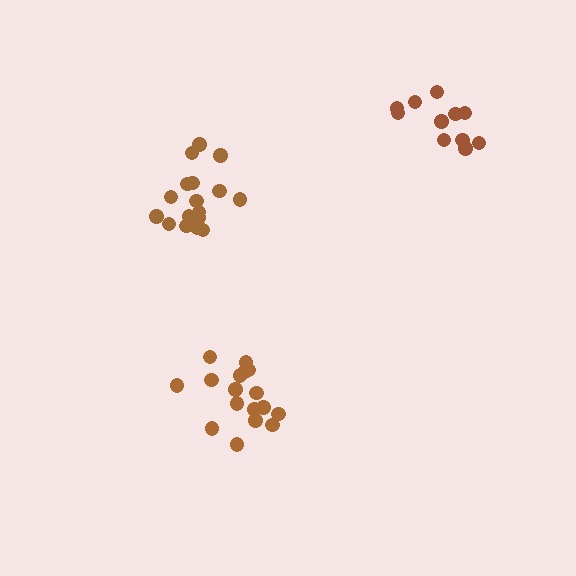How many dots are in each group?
Group 1: 11 dots, Group 2: 17 dots, Group 3: 17 dots (45 total).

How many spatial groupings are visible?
There are 3 spatial groupings.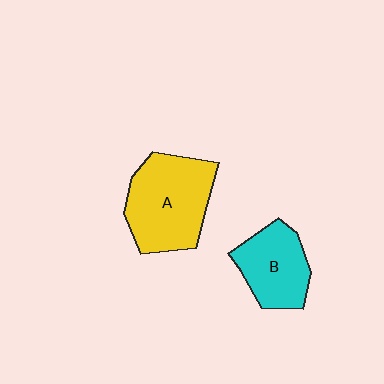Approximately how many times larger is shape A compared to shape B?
Approximately 1.5 times.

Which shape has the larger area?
Shape A (yellow).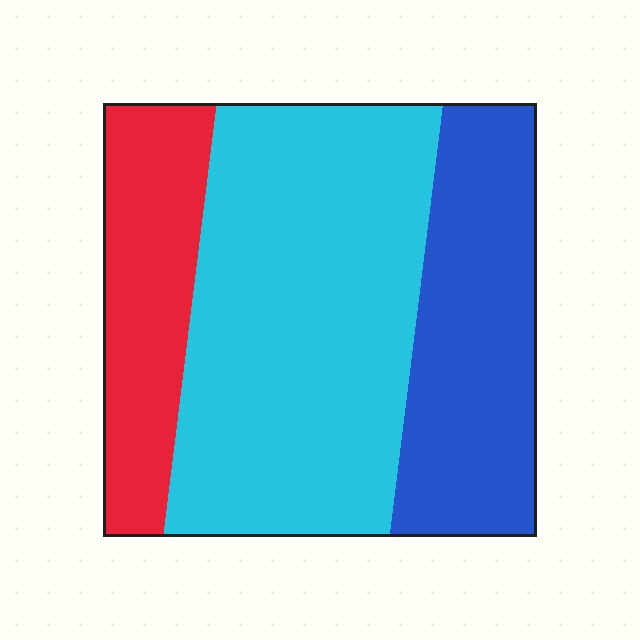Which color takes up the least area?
Red, at roughly 20%.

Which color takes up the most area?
Cyan, at roughly 50%.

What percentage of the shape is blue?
Blue covers around 30% of the shape.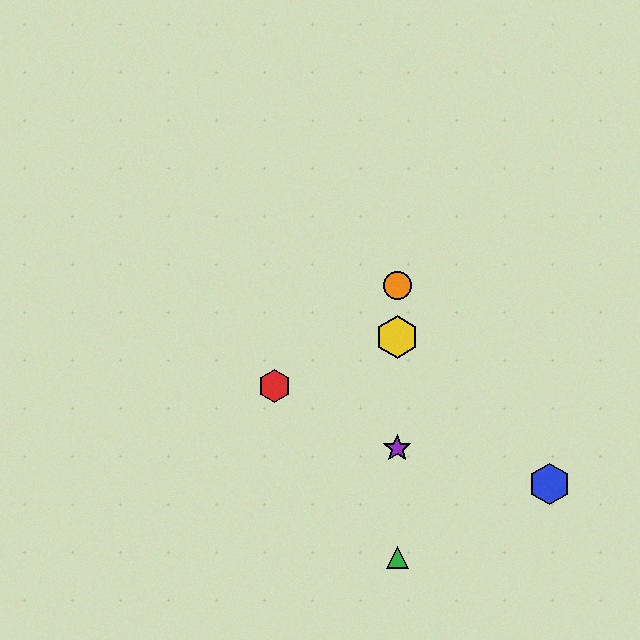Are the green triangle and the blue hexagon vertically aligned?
No, the green triangle is at x≈397 and the blue hexagon is at x≈550.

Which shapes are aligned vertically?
The green triangle, the yellow hexagon, the purple star, the orange circle are aligned vertically.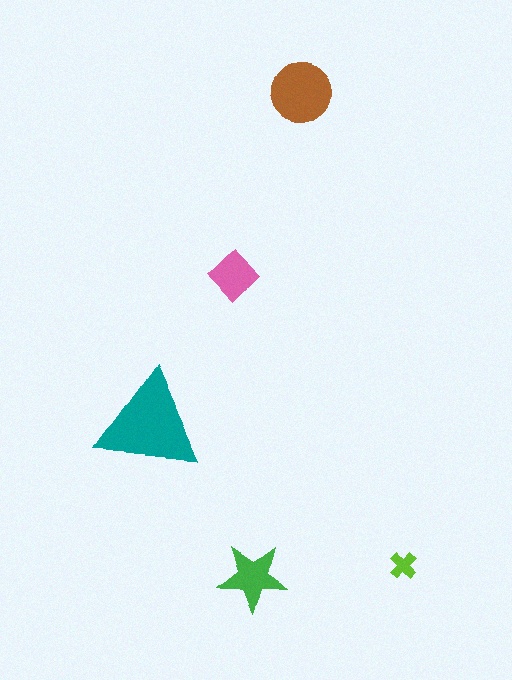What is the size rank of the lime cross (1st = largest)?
5th.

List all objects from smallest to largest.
The lime cross, the pink diamond, the green star, the brown circle, the teal triangle.